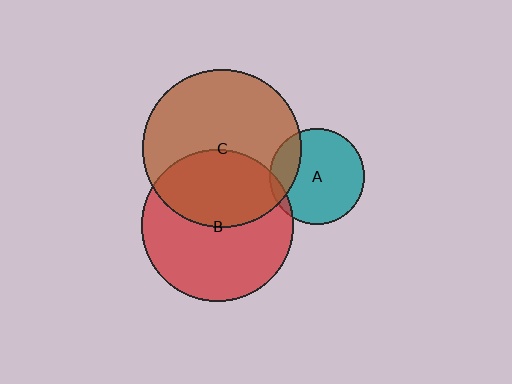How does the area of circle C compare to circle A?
Approximately 2.7 times.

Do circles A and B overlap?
Yes.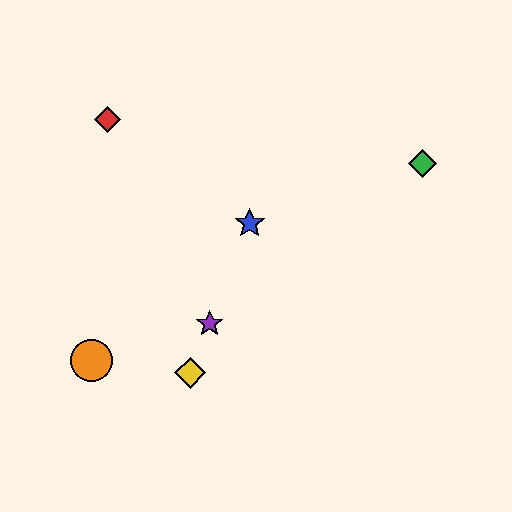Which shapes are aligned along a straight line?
The blue star, the yellow diamond, the purple star are aligned along a straight line.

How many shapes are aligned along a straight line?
3 shapes (the blue star, the yellow diamond, the purple star) are aligned along a straight line.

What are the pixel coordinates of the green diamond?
The green diamond is at (422, 163).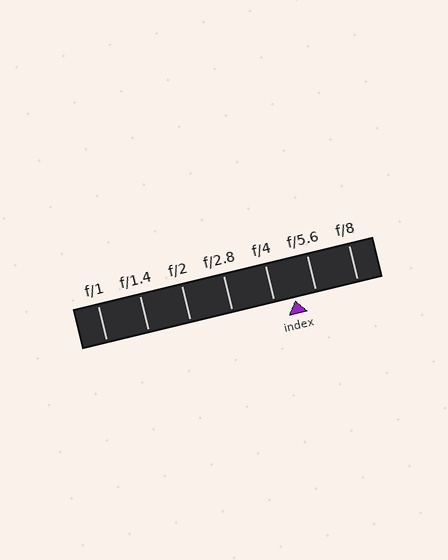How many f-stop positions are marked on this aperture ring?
There are 7 f-stop positions marked.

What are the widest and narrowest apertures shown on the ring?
The widest aperture shown is f/1 and the narrowest is f/8.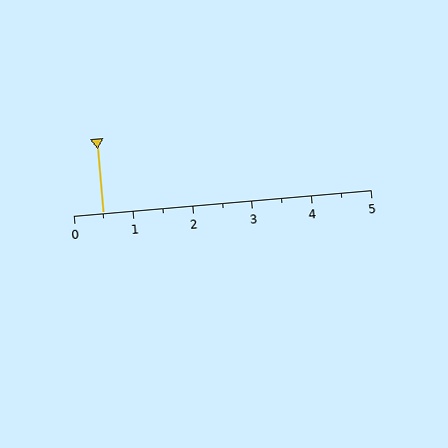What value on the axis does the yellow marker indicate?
The marker indicates approximately 0.5.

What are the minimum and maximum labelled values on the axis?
The axis runs from 0 to 5.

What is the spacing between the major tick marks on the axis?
The major ticks are spaced 1 apart.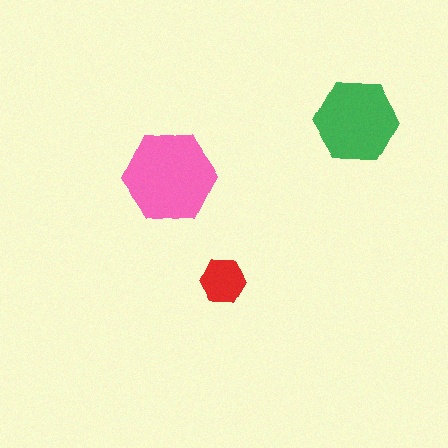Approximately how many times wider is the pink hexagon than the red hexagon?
About 2 times wider.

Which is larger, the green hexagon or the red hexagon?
The green one.